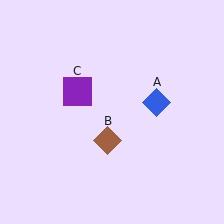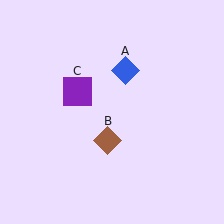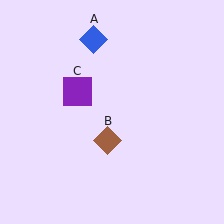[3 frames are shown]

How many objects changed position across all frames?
1 object changed position: blue diamond (object A).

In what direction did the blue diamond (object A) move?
The blue diamond (object A) moved up and to the left.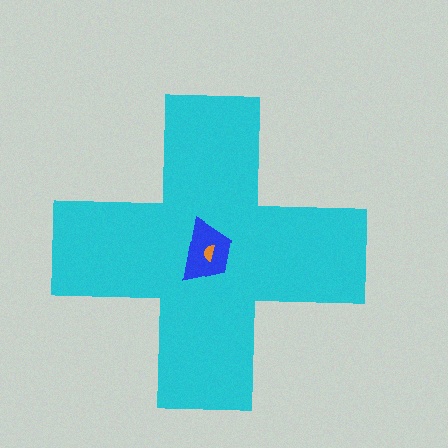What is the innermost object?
The orange semicircle.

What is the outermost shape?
The cyan cross.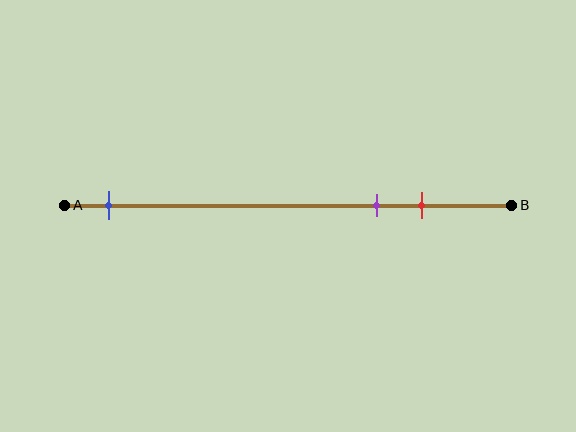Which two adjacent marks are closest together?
The purple and red marks are the closest adjacent pair.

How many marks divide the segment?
There are 3 marks dividing the segment.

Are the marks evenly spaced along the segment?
No, the marks are not evenly spaced.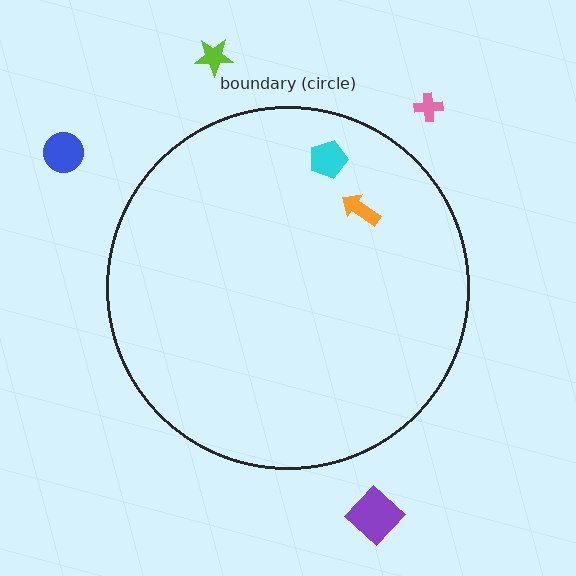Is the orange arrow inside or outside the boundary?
Inside.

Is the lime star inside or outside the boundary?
Outside.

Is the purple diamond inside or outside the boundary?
Outside.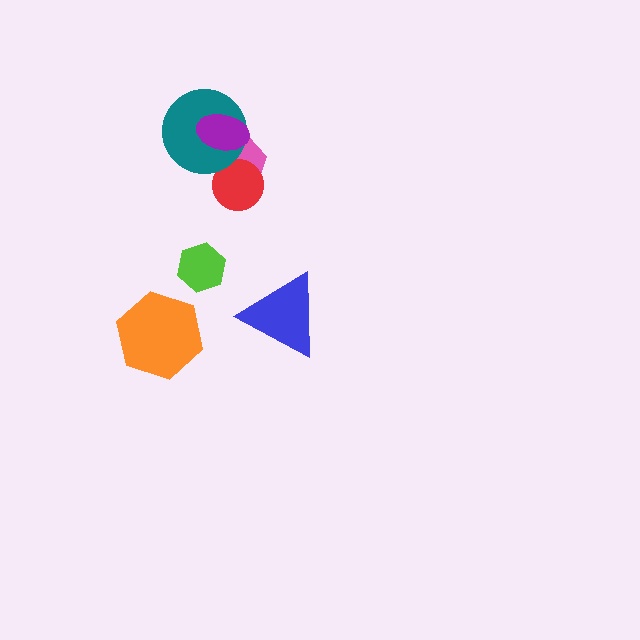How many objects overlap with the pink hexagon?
3 objects overlap with the pink hexagon.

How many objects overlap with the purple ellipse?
2 objects overlap with the purple ellipse.